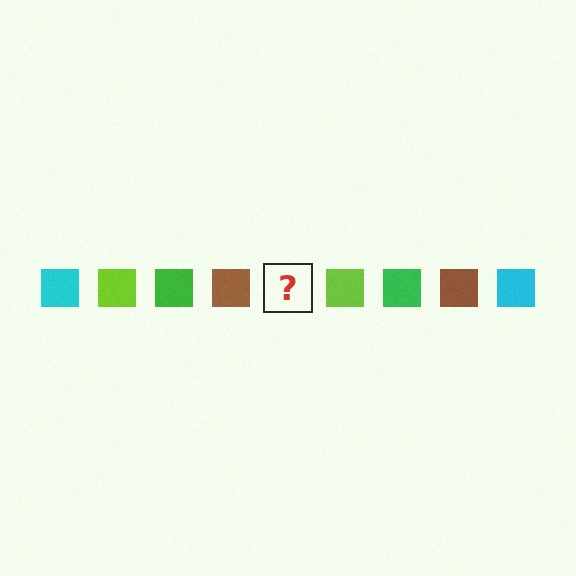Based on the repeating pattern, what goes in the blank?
The blank should be a cyan square.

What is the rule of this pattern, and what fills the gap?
The rule is that the pattern cycles through cyan, lime, green, brown squares. The gap should be filled with a cyan square.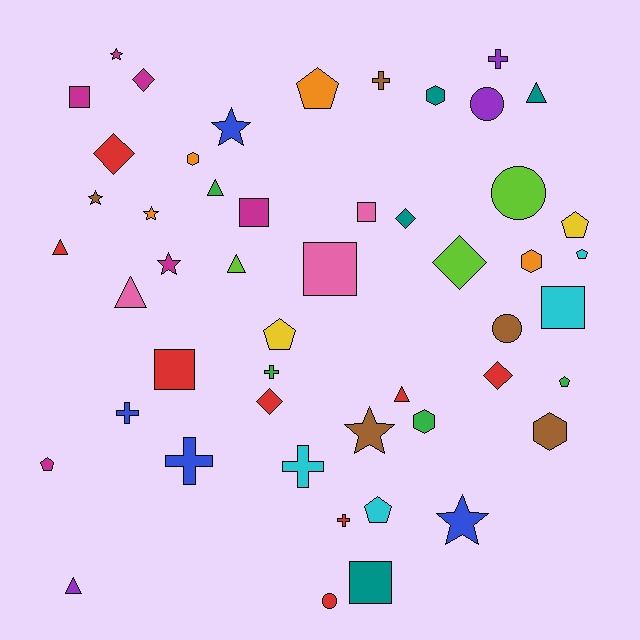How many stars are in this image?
There are 7 stars.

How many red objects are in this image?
There are 8 red objects.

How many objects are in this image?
There are 50 objects.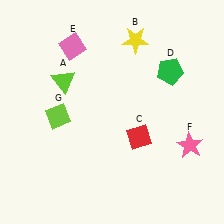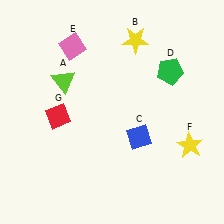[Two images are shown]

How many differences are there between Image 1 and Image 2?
There are 3 differences between the two images.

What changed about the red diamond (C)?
In Image 1, C is red. In Image 2, it changed to blue.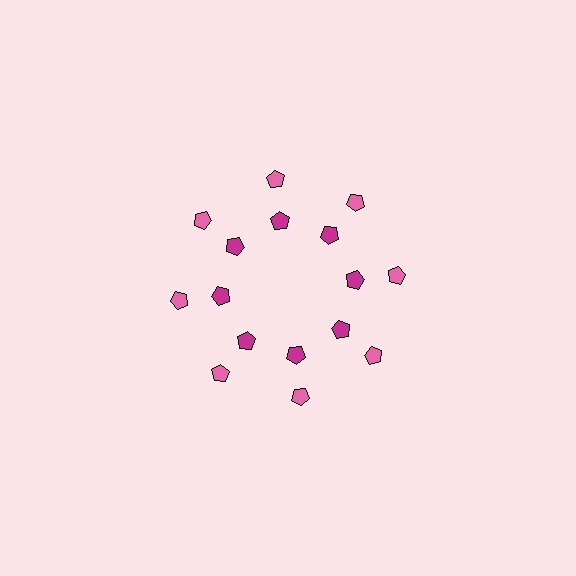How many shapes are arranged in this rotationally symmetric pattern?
There are 16 shapes, arranged in 8 groups of 2.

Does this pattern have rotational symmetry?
Yes, this pattern has 8-fold rotational symmetry. It looks the same after rotating 45 degrees around the center.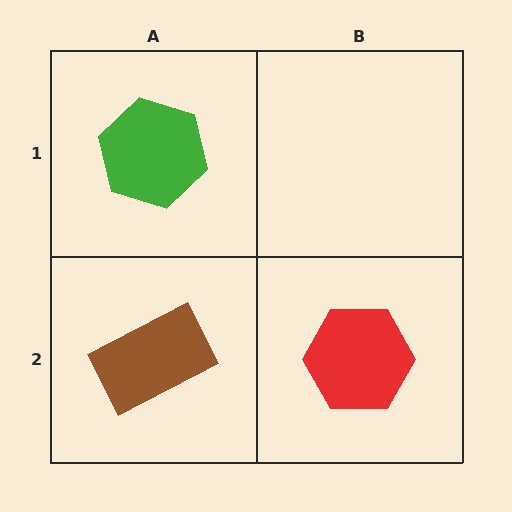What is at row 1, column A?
A green hexagon.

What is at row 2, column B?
A red hexagon.